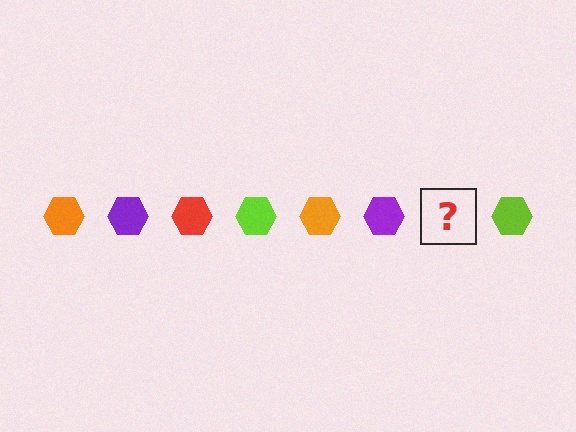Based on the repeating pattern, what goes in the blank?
The blank should be a red hexagon.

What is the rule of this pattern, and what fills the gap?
The rule is that the pattern cycles through orange, purple, red, lime hexagons. The gap should be filled with a red hexagon.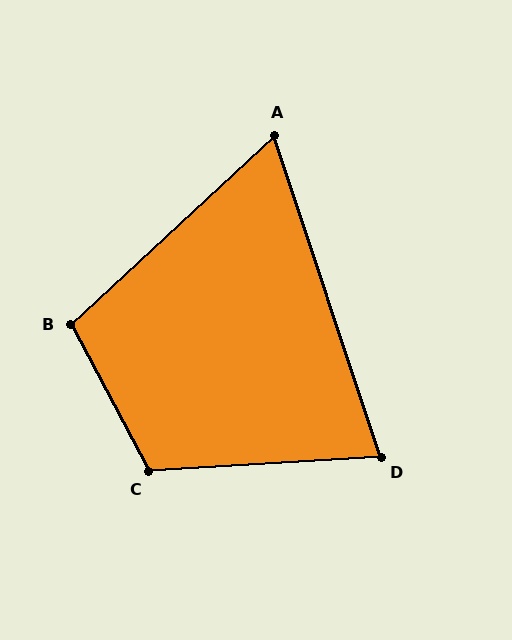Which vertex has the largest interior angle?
C, at approximately 114 degrees.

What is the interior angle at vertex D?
Approximately 75 degrees (acute).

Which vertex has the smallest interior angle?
A, at approximately 66 degrees.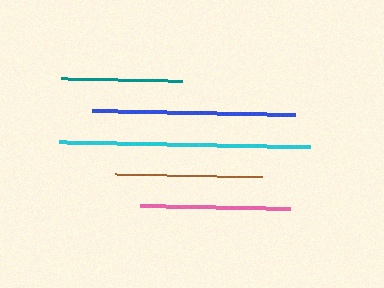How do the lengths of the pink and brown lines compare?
The pink and brown lines are approximately the same length.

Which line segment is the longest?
The cyan line is the longest at approximately 251 pixels.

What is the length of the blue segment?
The blue segment is approximately 203 pixels long.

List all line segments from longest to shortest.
From longest to shortest: cyan, blue, pink, brown, teal.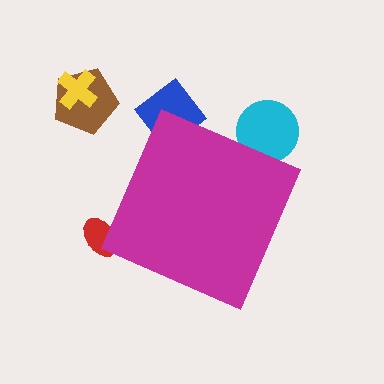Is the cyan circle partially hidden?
Yes, the cyan circle is partially hidden behind the magenta diamond.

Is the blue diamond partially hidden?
Yes, the blue diamond is partially hidden behind the magenta diamond.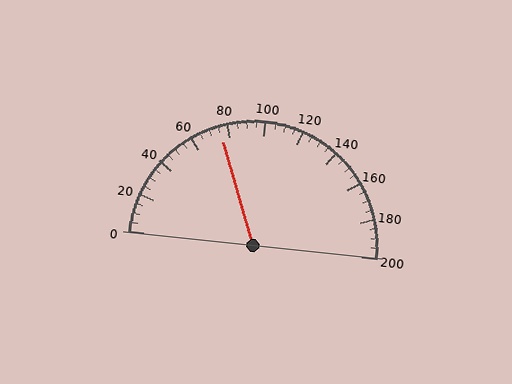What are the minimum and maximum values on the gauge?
The gauge ranges from 0 to 200.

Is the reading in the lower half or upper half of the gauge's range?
The reading is in the lower half of the range (0 to 200).